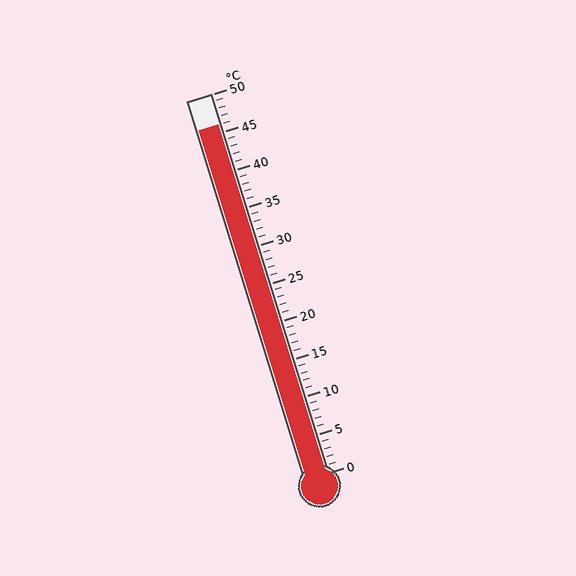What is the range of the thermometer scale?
The thermometer scale ranges from 0°C to 50°C.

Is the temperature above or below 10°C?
The temperature is above 10°C.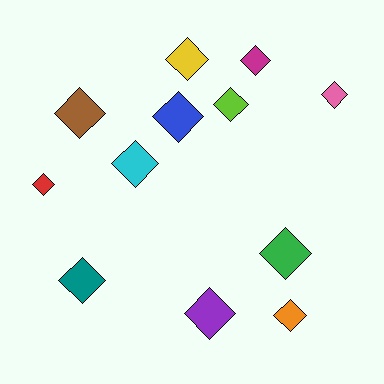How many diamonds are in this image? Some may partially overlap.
There are 12 diamonds.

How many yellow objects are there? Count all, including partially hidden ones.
There is 1 yellow object.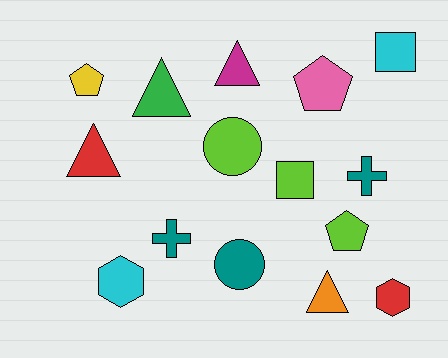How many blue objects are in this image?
There are no blue objects.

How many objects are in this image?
There are 15 objects.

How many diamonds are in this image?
There are no diamonds.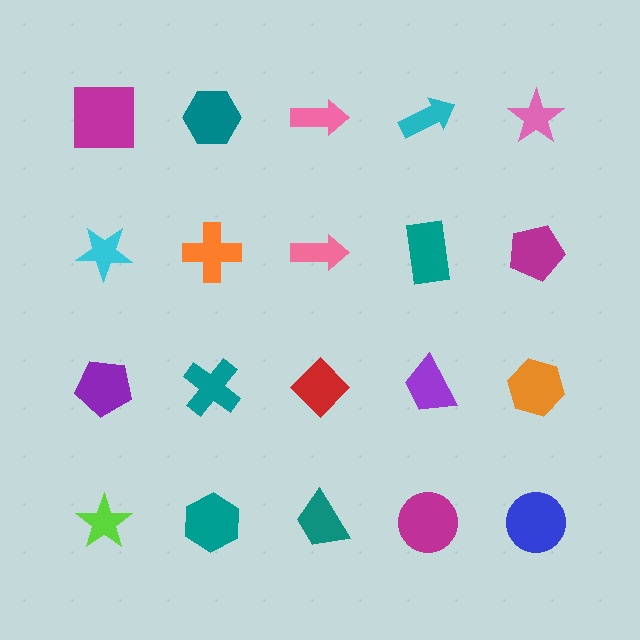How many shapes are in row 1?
5 shapes.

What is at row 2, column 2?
An orange cross.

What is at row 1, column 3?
A pink arrow.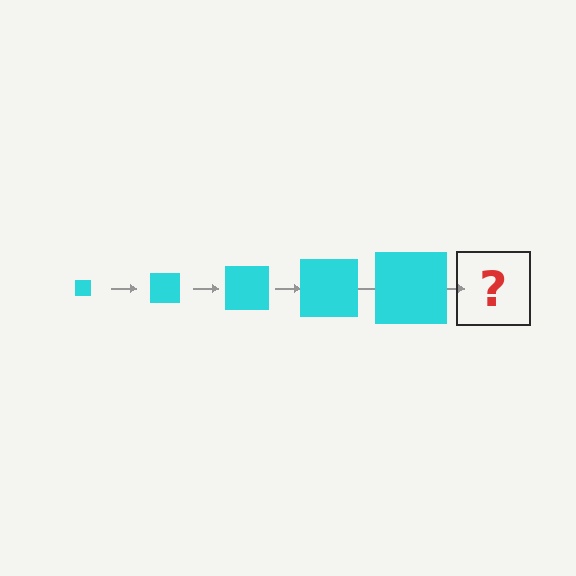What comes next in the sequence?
The next element should be a cyan square, larger than the previous one.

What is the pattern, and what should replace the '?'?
The pattern is that the square gets progressively larger each step. The '?' should be a cyan square, larger than the previous one.